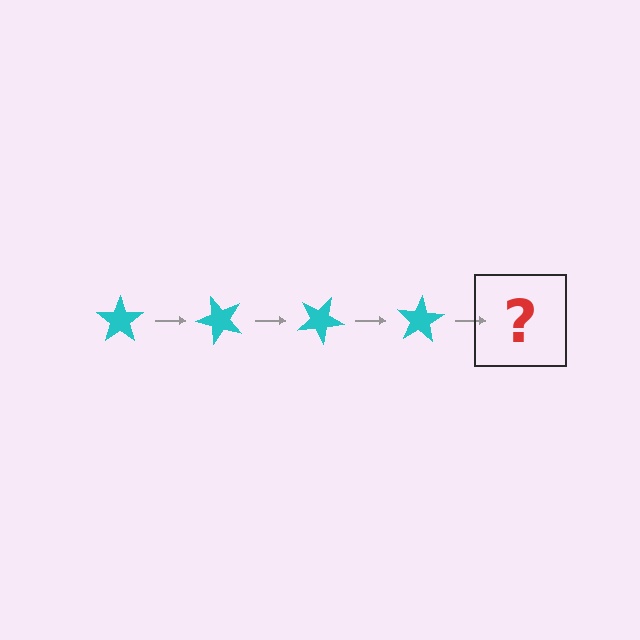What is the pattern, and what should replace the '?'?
The pattern is that the star rotates 50 degrees each step. The '?' should be a cyan star rotated 200 degrees.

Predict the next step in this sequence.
The next step is a cyan star rotated 200 degrees.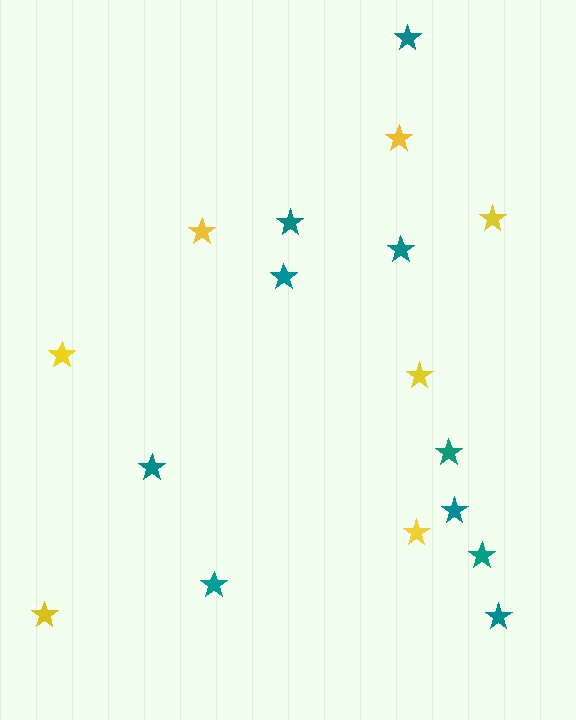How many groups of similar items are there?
There are 2 groups: one group of yellow stars (7) and one group of teal stars (10).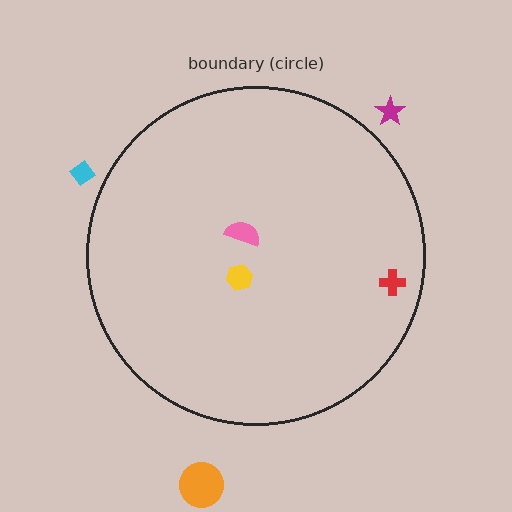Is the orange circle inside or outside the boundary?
Outside.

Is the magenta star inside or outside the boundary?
Outside.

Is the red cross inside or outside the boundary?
Inside.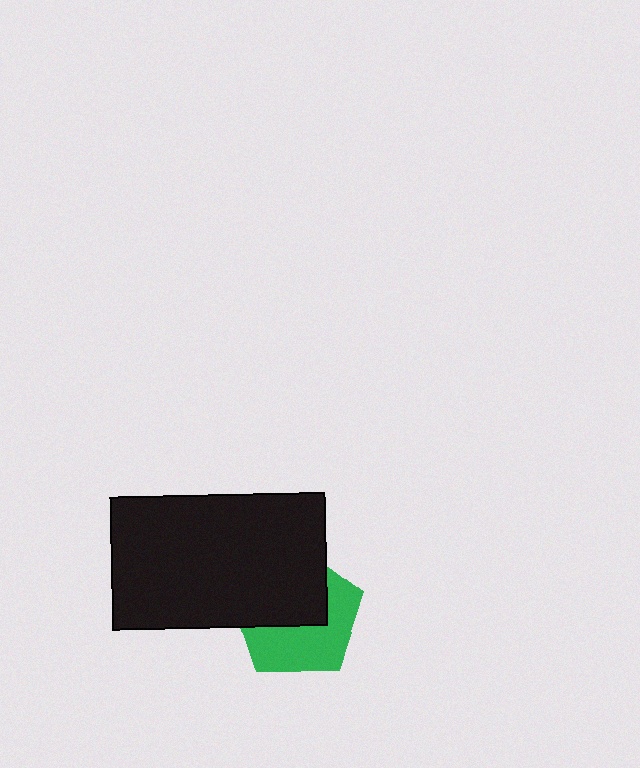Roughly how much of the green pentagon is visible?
About half of it is visible (roughly 50%).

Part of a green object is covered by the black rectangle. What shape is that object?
It is a pentagon.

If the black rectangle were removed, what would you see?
You would see the complete green pentagon.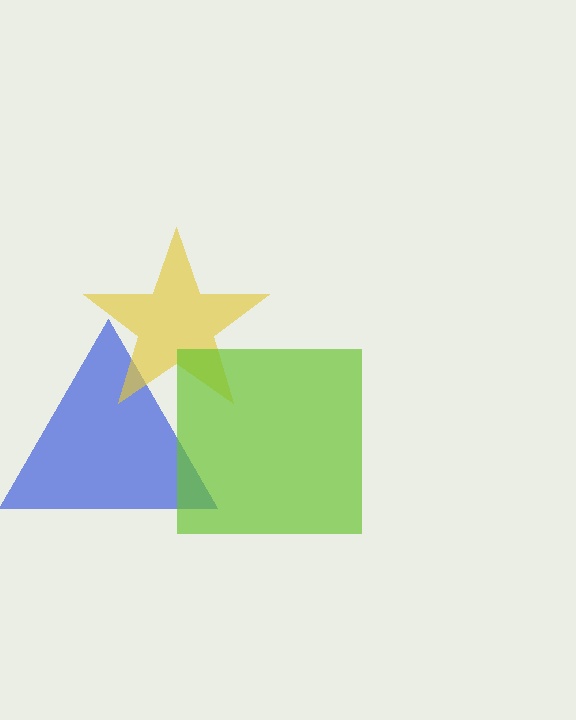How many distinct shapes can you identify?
There are 3 distinct shapes: a blue triangle, a yellow star, a lime square.